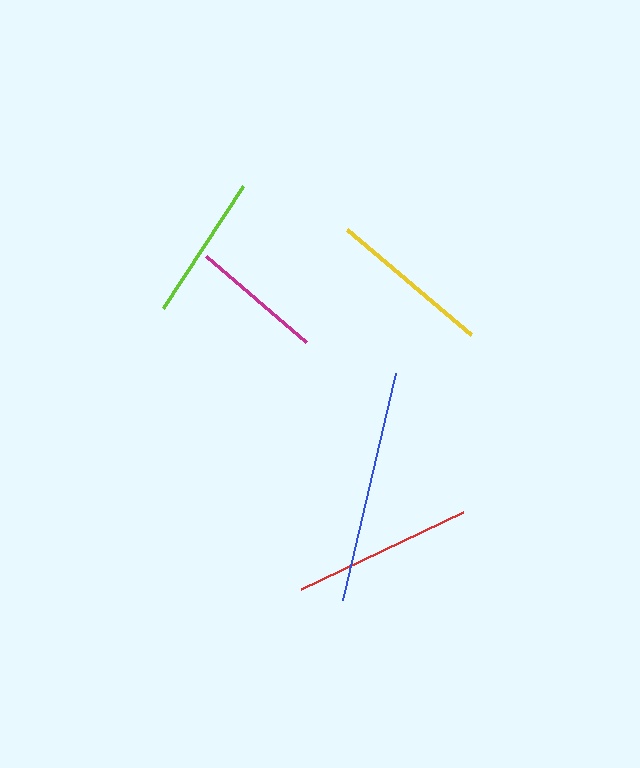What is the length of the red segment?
The red segment is approximately 179 pixels long.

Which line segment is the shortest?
The magenta line is the shortest at approximately 131 pixels.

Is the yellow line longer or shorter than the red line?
The red line is longer than the yellow line.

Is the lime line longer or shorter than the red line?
The red line is longer than the lime line.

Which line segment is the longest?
The blue line is the longest at approximately 233 pixels.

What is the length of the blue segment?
The blue segment is approximately 233 pixels long.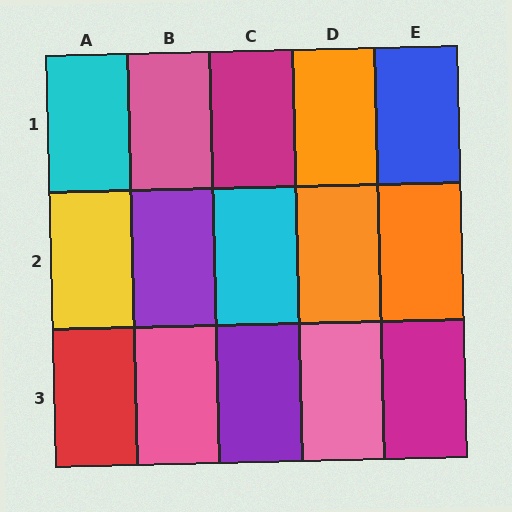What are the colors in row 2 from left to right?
Yellow, purple, cyan, orange, orange.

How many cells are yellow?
1 cell is yellow.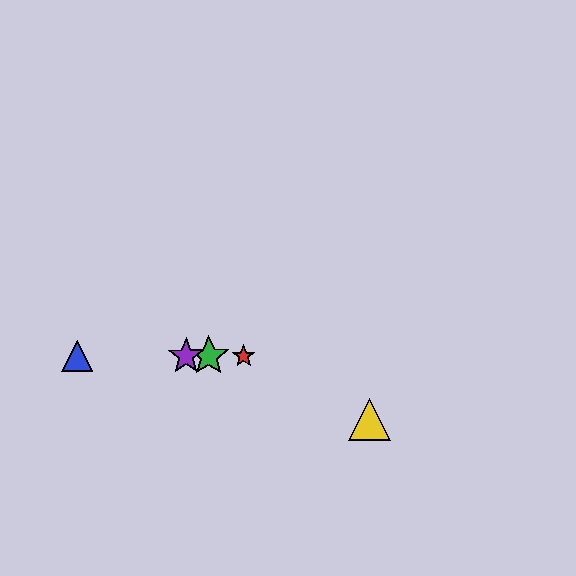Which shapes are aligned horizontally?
The red star, the blue triangle, the green star, the purple star are aligned horizontally.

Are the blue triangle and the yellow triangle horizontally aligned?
No, the blue triangle is at y≈356 and the yellow triangle is at y≈420.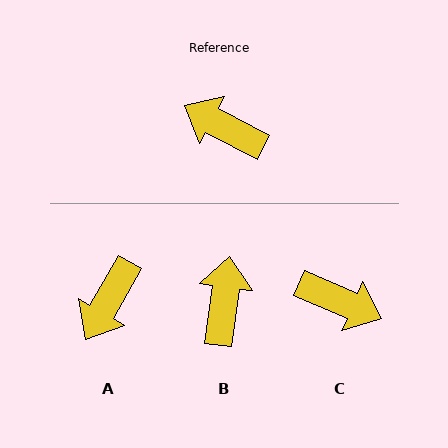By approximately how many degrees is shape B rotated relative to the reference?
Approximately 70 degrees clockwise.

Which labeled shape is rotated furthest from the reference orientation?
C, about 175 degrees away.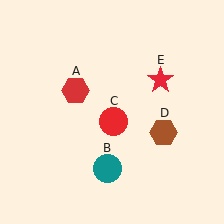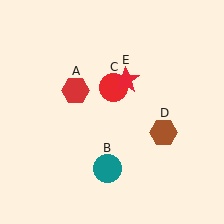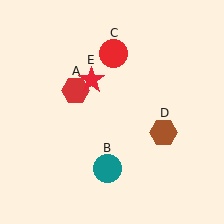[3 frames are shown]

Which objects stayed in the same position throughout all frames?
Red hexagon (object A) and teal circle (object B) and brown hexagon (object D) remained stationary.